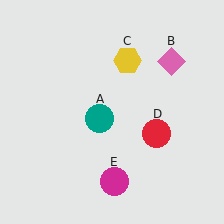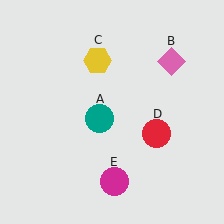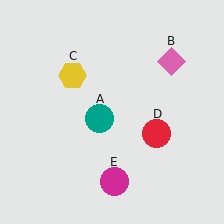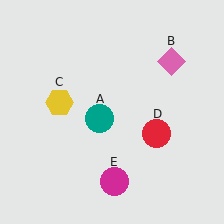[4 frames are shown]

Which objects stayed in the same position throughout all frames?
Teal circle (object A) and pink diamond (object B) and red circle (object D) and magenta circle (object E) remained stationary.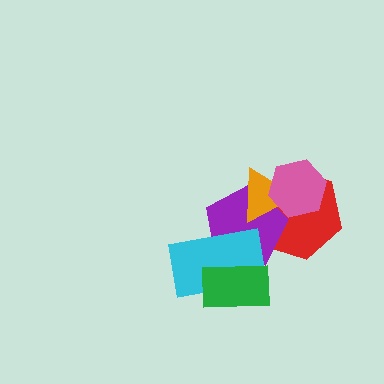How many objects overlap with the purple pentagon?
5 objects overlap with the purple pentagon.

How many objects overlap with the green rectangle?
2 objects overlap with the green rectangle.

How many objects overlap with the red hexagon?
3 objects overlap with the red hexagon.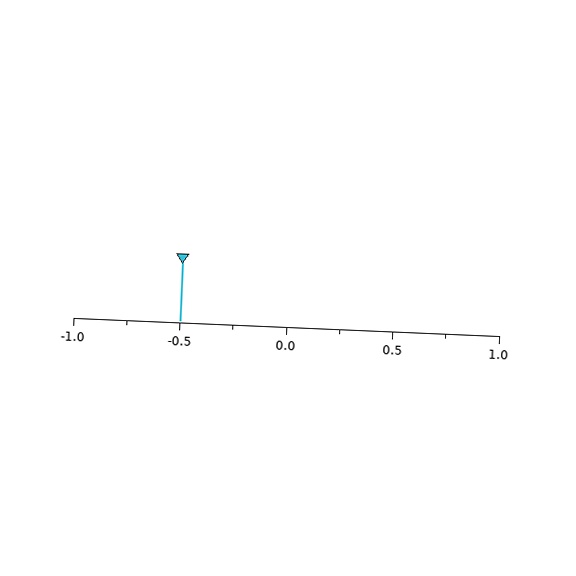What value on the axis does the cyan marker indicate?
The marker indicates approximately -0.5.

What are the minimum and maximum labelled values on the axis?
The axis runs from -1.0 to 1.0.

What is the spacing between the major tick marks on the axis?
The major ticks are spaced 0.5 apart.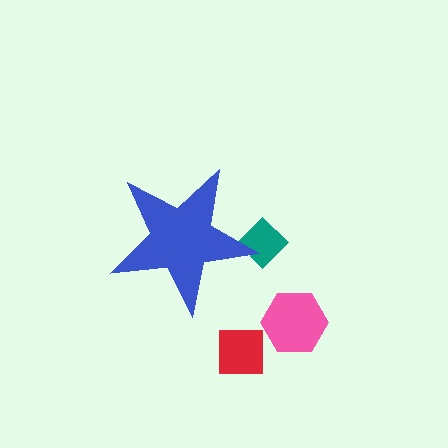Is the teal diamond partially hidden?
Yes, the teal diamond is partially hidden behind the blue star.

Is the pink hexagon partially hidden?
No, the pink hexagon is fully visible.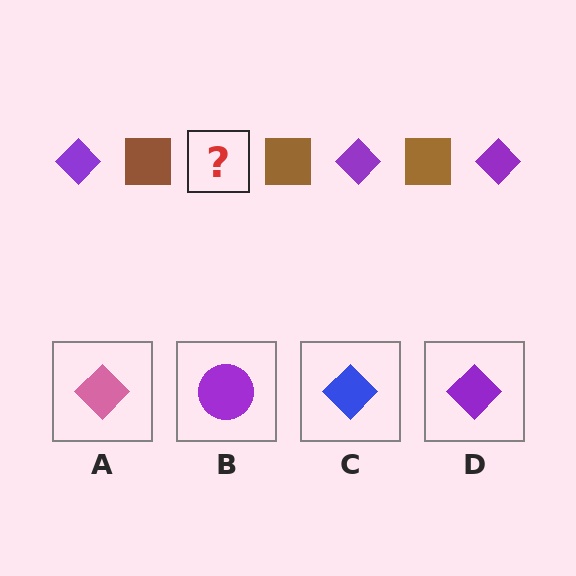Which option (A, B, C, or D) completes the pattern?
D.